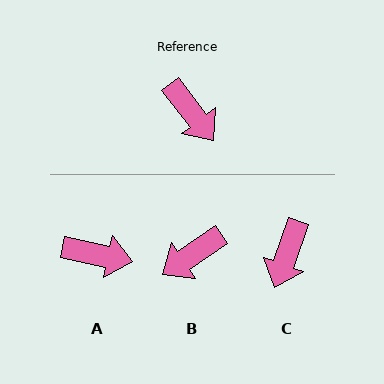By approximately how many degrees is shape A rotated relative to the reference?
Approximately 41 degrees counter-clockwise.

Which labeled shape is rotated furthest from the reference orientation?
B, about 93 degrees away.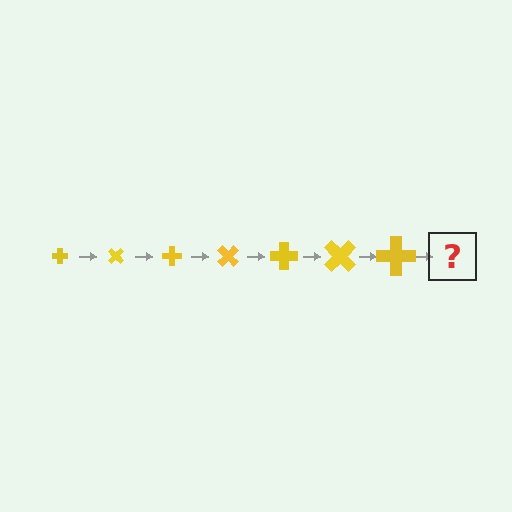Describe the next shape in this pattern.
It should be a cross, larger than the previous one and rotated 315 degrees from the start.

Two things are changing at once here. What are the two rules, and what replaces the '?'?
The two rules are that the cross grows larger each step and it rotates 45 degrees each step. The '?' should be a cross, larger than the previous one and rotated 315 degrees from the start.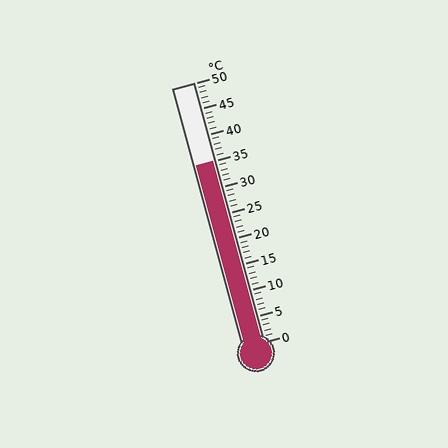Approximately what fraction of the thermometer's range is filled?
The thermometer is filled to approximately 70% of its range.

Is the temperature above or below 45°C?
The temperature is below 45°C.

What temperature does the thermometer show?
The thermometer shows approximately 35°C.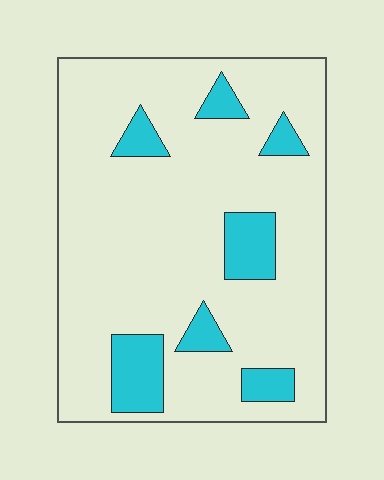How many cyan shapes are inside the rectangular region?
7.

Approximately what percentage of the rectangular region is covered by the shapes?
Approximately 15%.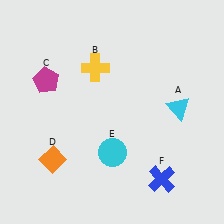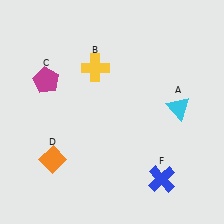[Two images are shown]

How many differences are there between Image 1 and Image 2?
There is 1 difference between the two images.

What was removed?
The cyan circle (E) was removed in Image 2.